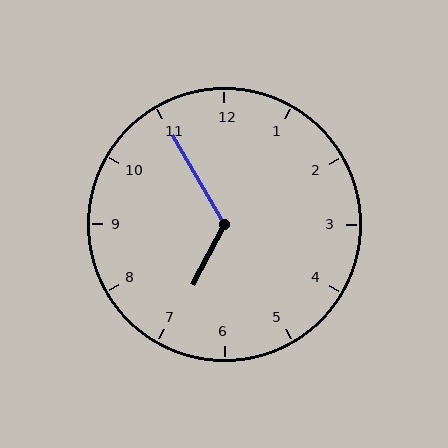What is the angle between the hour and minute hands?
Approximately 122 degrees.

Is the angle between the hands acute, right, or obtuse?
It is obtuse.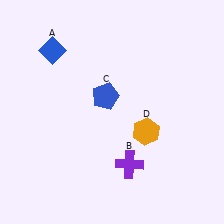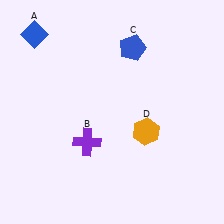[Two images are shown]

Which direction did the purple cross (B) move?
The purple cross (B) moved left.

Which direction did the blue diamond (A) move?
The blue diamond (A) moved left.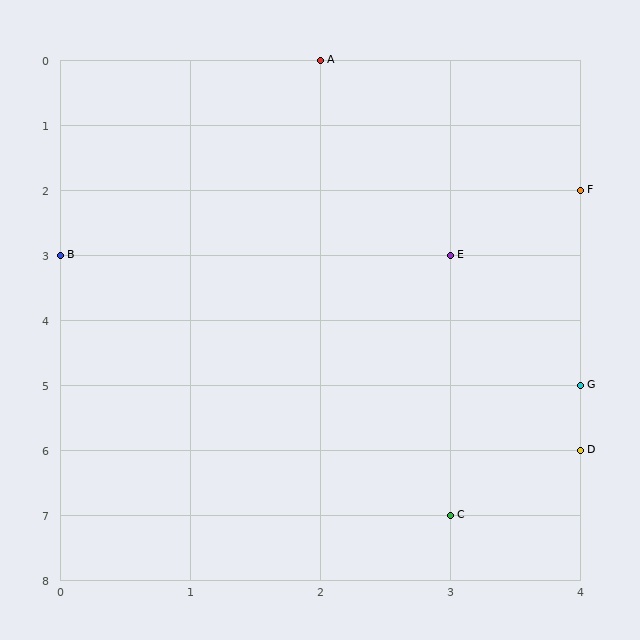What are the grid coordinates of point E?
Point E is at grid coordinates (3, 3).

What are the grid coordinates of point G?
Point G is at grid coordinates (4, 5).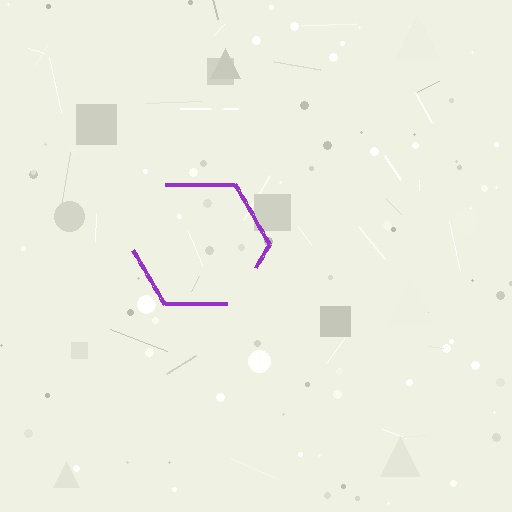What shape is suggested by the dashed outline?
The dashed outline suggests a hexagon.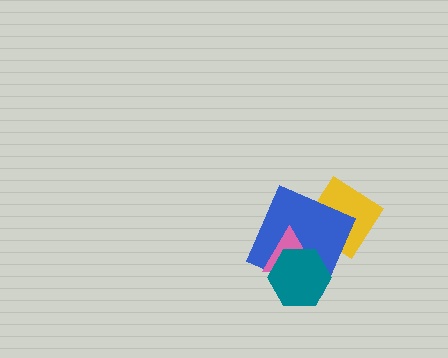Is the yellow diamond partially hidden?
Yes, it is partially covered by another shape.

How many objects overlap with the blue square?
3 objects overlap with the blue square.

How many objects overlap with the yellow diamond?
2 objects overlap with the yellow diamond.